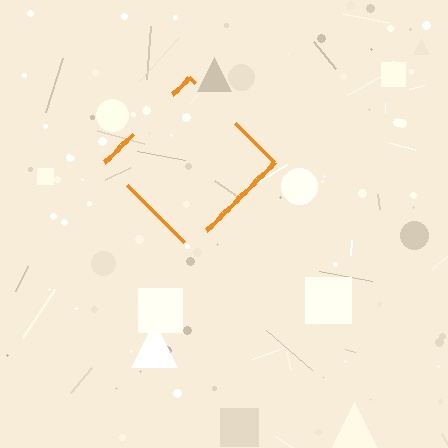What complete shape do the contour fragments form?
The contour fragments form a diamond.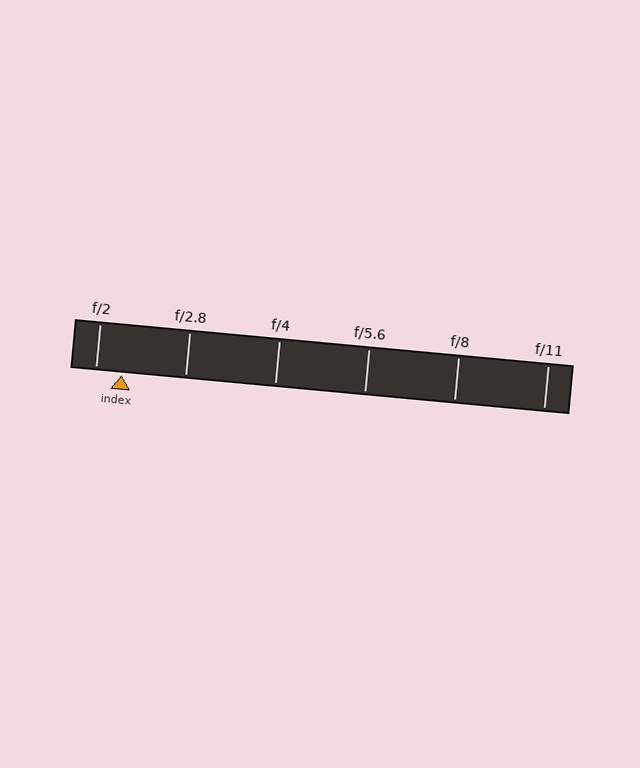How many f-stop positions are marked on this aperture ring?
There are 6 f-stop positions marked.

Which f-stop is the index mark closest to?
The index mark is closest to f/2.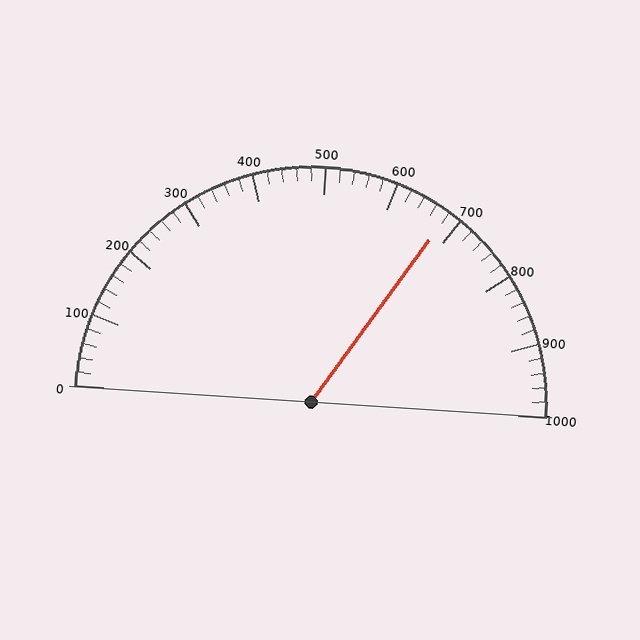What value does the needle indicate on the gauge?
The needle indicates approximately 680.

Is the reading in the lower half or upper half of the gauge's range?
The reading is in the upper half of the range (0 to 1000).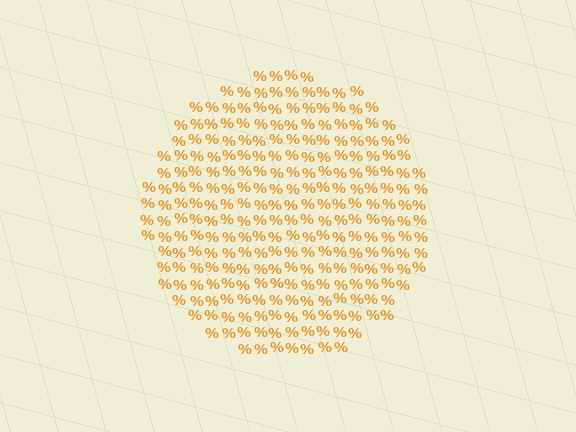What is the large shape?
The large shape is a circle.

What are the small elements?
The small elements are percent signs.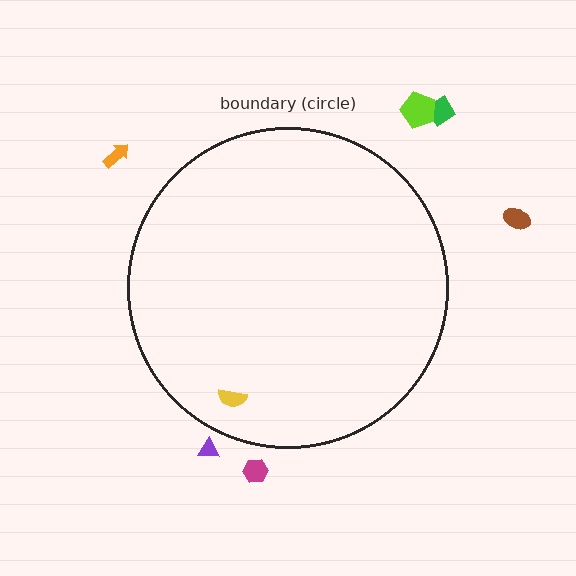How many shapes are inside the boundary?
1 inside, 6 outside.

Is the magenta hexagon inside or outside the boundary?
Outside.